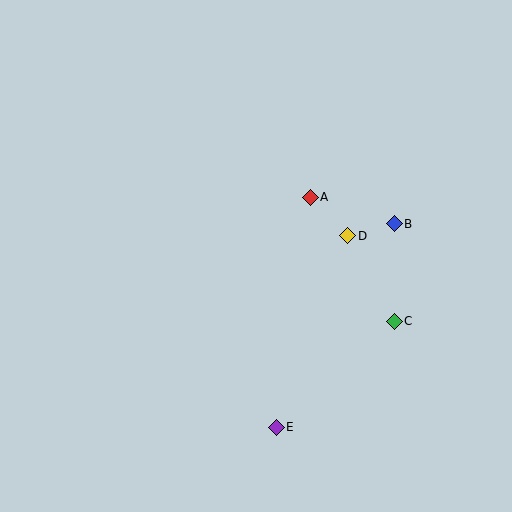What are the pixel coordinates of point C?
Point C is at (394, 321).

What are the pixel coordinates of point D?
Point D is at (348, 236).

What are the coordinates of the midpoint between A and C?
The midpoint between A and C is at (352, 259).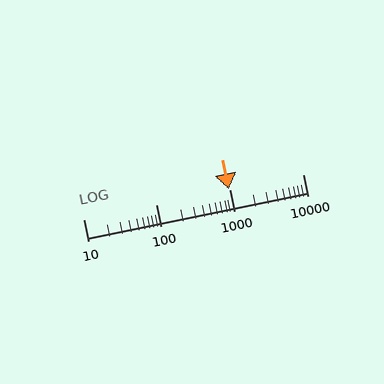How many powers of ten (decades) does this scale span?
The scale spans 3 decades, from 10 to 10000.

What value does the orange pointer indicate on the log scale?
The pointer indicates approximately 960.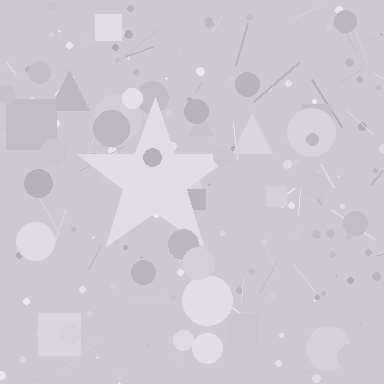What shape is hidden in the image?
A star is hidden in the image.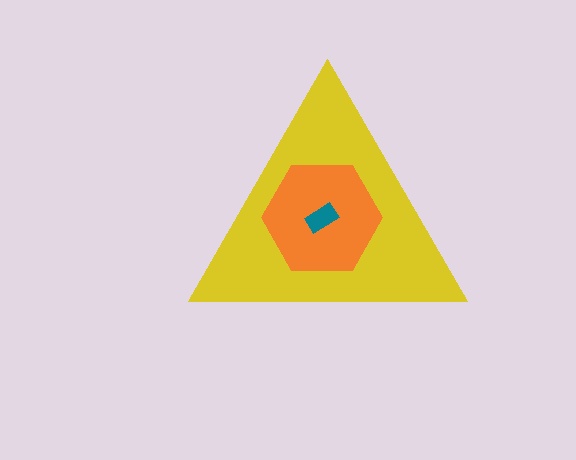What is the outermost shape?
The yellow triangle.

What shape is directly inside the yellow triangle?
The orange hexagon.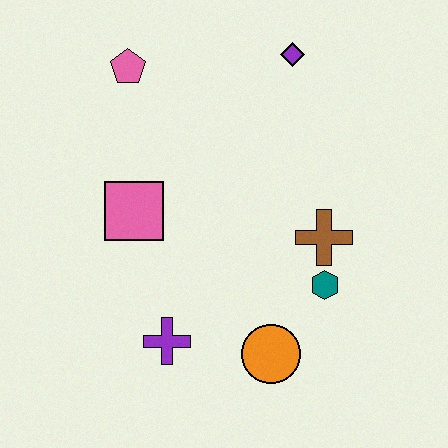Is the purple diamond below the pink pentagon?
No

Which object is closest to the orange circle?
The teal hexagon is closest to the orange circle.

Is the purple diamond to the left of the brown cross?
Yes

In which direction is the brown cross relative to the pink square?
The brown cross is to the right of the pink square.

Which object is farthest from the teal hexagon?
The pink pentagon is farthest from the teal hexagon.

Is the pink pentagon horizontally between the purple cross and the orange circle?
No